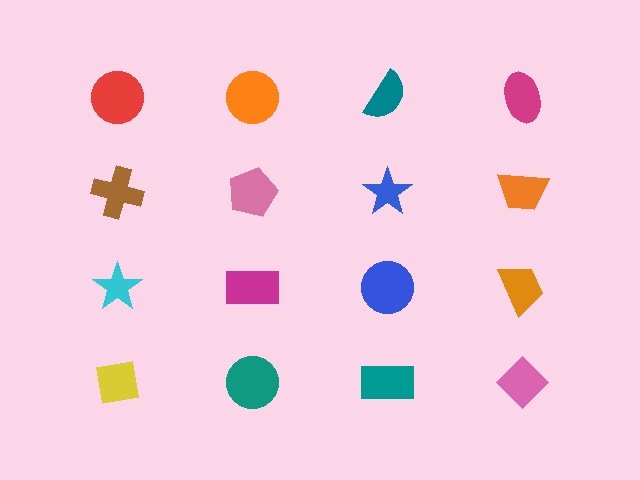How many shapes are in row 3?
4 shapes.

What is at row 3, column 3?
A blue circle.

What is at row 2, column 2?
A pink pentagon.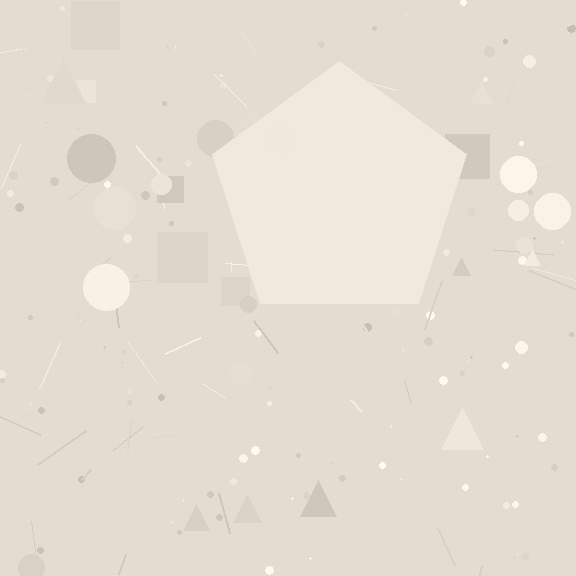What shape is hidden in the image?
A pentagon is hidden in the image.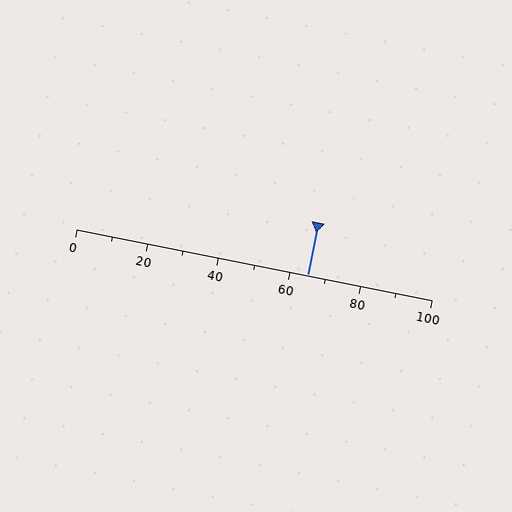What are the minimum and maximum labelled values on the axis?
The axis runs from 0 to 100.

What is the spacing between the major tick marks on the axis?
The major ticks are spaced 20 apart.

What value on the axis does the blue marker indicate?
The marker indicates approximately 65.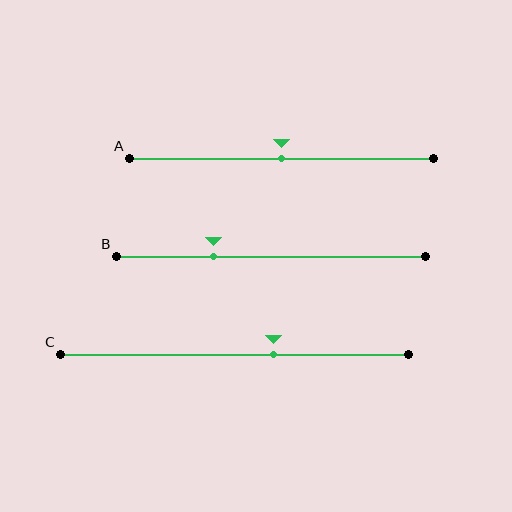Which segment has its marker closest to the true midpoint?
Segment A has its marker closest to the true midpoint.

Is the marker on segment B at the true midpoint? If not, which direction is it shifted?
No, the marker on segment B is shifted to the left by about 18% of the segment length.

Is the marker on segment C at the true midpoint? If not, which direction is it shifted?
No, the marker on segment C is shifted to the right by about 11% of the segment length.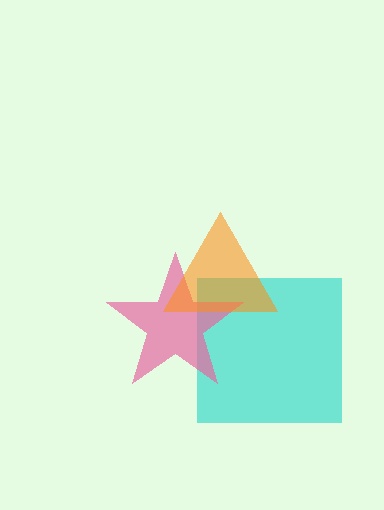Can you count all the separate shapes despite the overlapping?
Yes, there are 3 separate shapes.